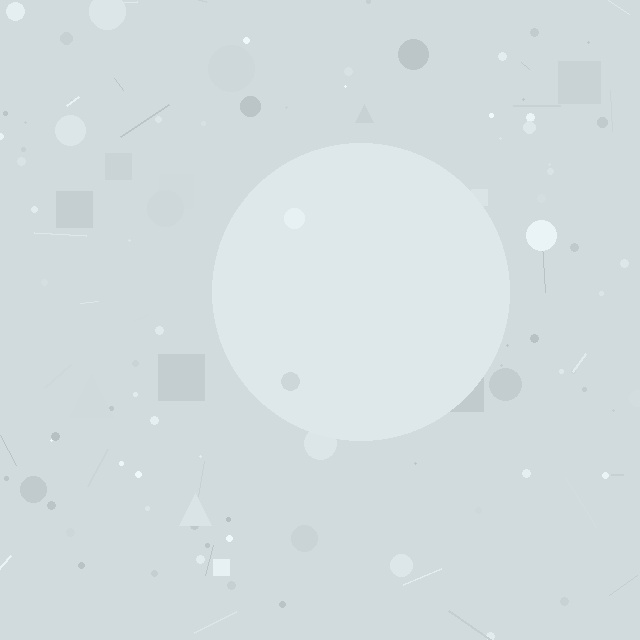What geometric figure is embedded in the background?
A circle is embedded in the background.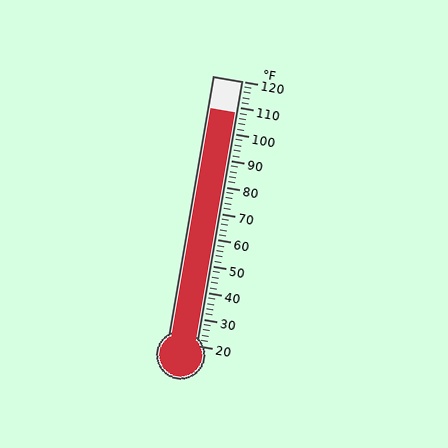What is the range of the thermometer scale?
The thermometer scale ranges from 20°F to 120°F.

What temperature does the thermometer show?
The thermometer shows approximately 108°F.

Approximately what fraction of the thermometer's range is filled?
The thermometer is filled to approximately 90% of its range.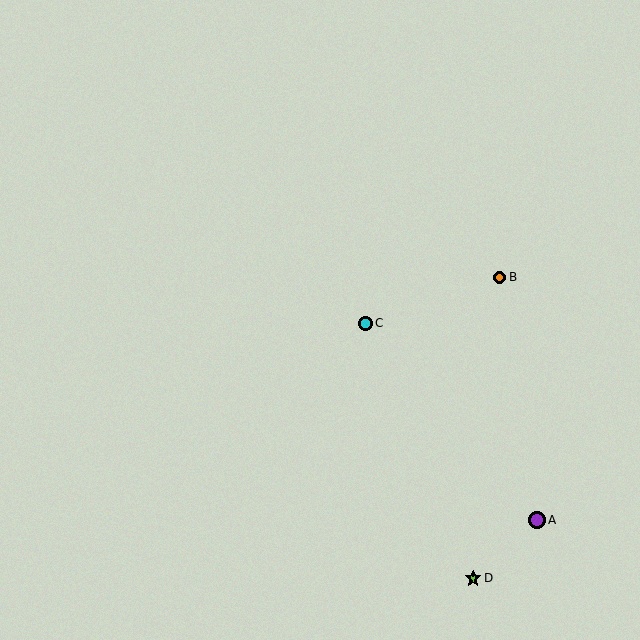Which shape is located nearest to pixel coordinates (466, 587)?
The lime star (labeled D) at (473, 579) is nearest to that location.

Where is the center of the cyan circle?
The center of the cyan circle is at (365, 323).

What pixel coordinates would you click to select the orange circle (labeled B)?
Click at (500, 277) to select the orange circle B.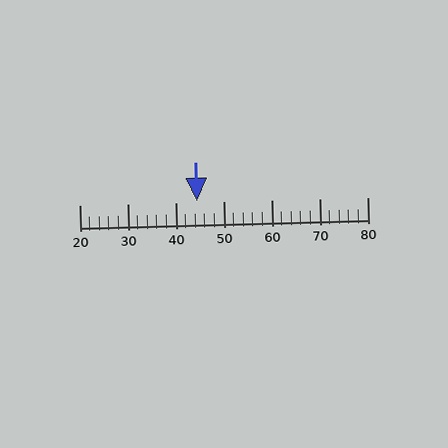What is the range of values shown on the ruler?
The ruler shows values from 20 to 80.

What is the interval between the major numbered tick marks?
The major tick marks are spaced 10 units apart.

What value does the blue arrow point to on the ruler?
The blue arrow points to approximately 44.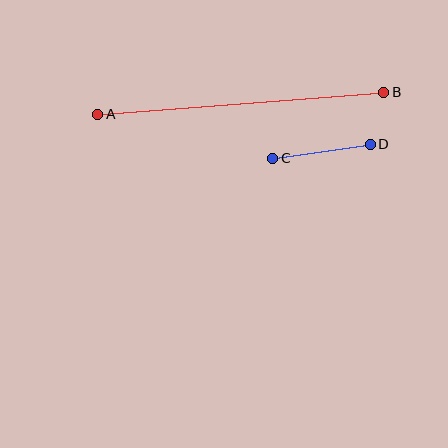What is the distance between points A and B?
The distance is approximately 287 pixels.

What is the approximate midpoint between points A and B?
The midpoint is at approximately (241, 103) pixels.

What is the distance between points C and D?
The distance is approximately 99 pixels.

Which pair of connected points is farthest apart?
Points A and B are farthest apart.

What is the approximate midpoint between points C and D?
The midpoint is at approximately (322, 151) pixels.